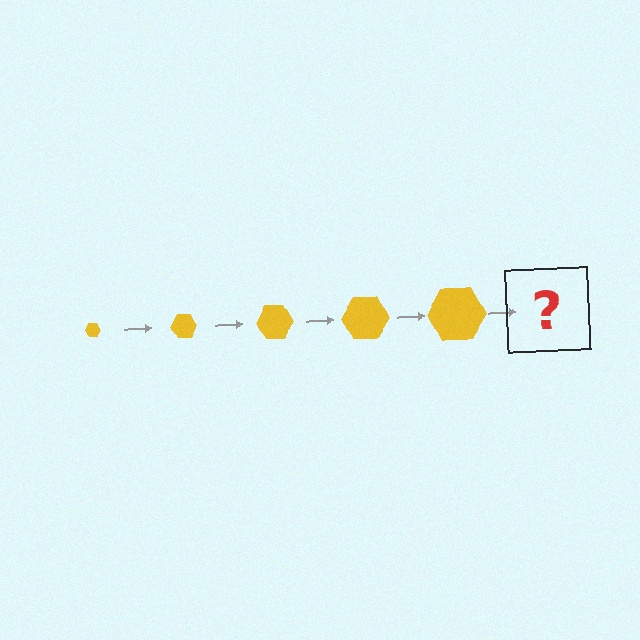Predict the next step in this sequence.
The next step is a yellow hexagon, larger than the previous one.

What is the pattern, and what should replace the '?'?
The pattern is that the hexagon gets progressively larger each step. The '?' should be a yellow hexagon, larger than the previous one.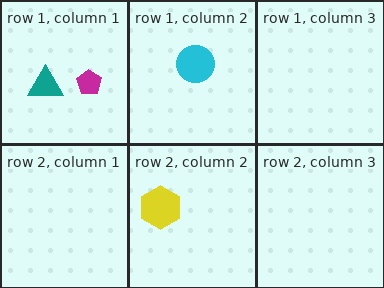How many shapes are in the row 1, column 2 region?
1.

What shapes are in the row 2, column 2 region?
The yellow hexagon.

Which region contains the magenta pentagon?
The row 1, column 1 region.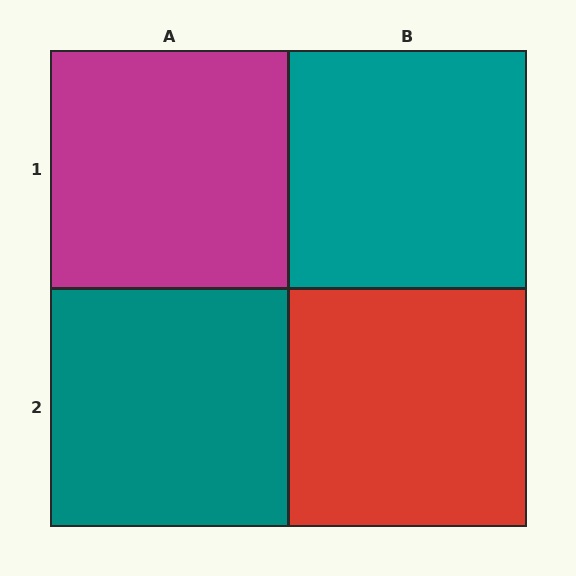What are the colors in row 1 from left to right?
Magenta, teal.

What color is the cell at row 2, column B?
Red.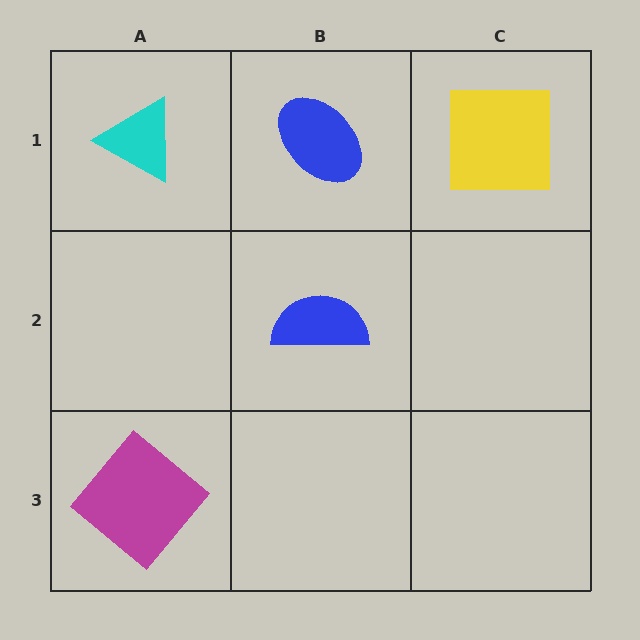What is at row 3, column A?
A magenta diamond.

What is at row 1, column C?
A yellow square.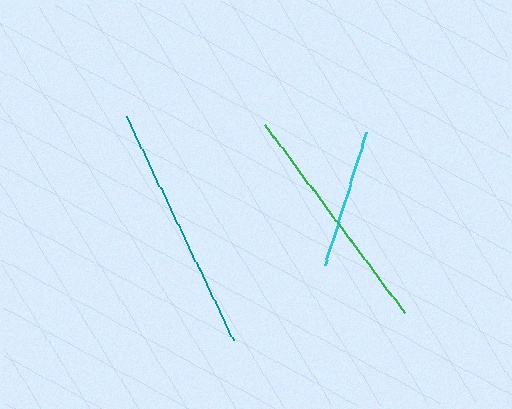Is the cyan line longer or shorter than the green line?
The green line is longer than the cyan line.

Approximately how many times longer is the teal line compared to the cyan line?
The teal line is approximately 1.8 times the length of the cyan line.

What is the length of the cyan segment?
The cyan segment is approximately 140 pixels long.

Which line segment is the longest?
The teal line is the longest at approximately 247 pixels.